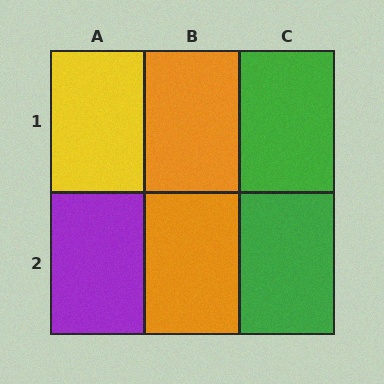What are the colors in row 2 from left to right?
Purple, orange, green.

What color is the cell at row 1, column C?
Green.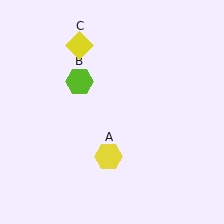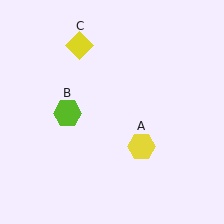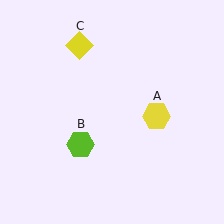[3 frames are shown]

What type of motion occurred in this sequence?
The yellow hexagon (object A), lime hexagon (object B) rotated counterclockwise around the center of the scene.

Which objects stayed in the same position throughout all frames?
Yellow diamond (object C) remained stationary.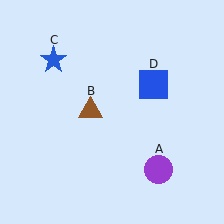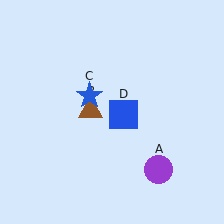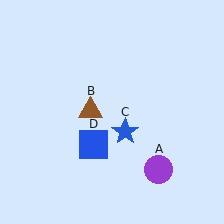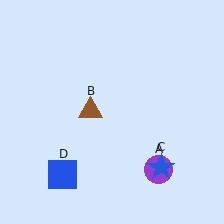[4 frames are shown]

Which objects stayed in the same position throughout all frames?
Purple circle (object A) and brown triangle (object B) remained stationary.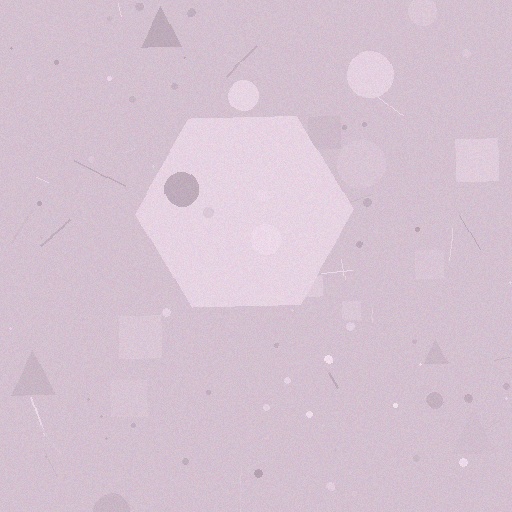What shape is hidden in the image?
A hexagon is hidden in the image.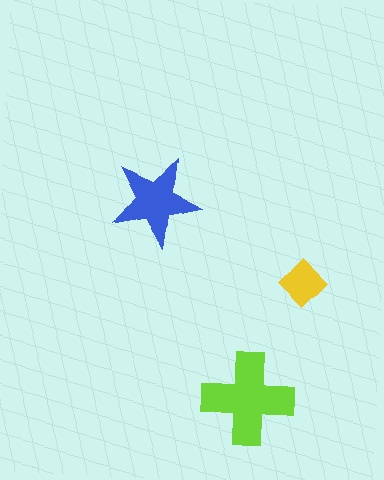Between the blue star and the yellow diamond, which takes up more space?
The blue star.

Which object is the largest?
The lime cross.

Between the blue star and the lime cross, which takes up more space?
The lime cross.